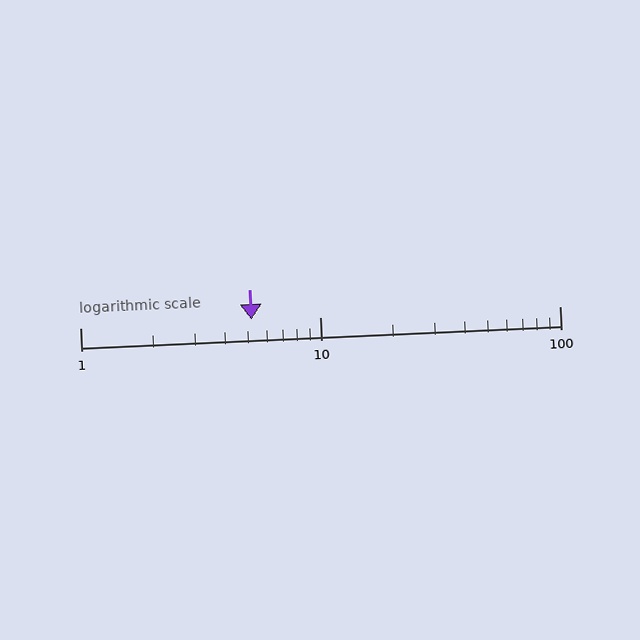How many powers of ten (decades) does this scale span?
The scale spans 2 decades, from 1 to 100.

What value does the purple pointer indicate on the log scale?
The pointer indicates approximately 5.2.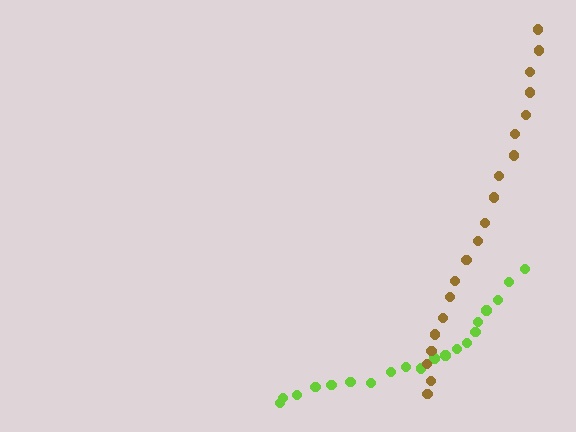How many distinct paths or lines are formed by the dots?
There are 2 distinct paths.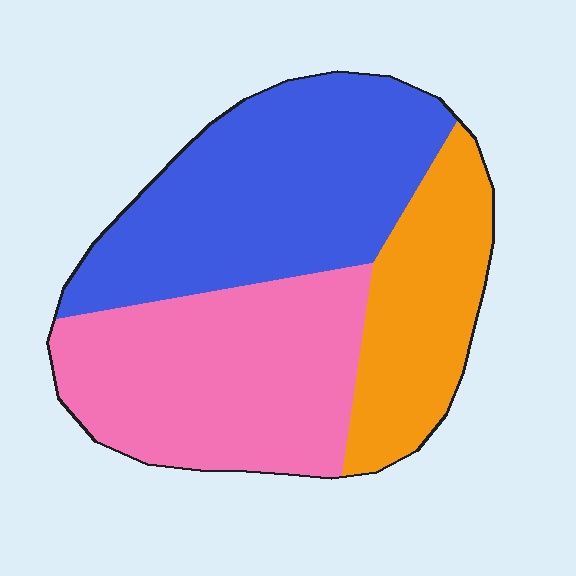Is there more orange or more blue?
Blue.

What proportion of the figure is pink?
Pink covers around 35% of the figure.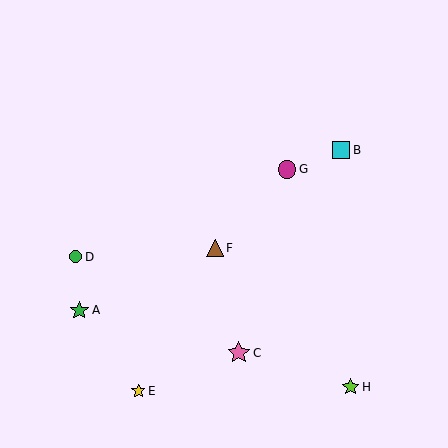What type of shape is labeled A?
Shape A is a green star.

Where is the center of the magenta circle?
The center of the magenta circle is at (287, 169).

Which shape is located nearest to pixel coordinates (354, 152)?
The cyan square (labeled B) at (341, 150) is nearest to that location.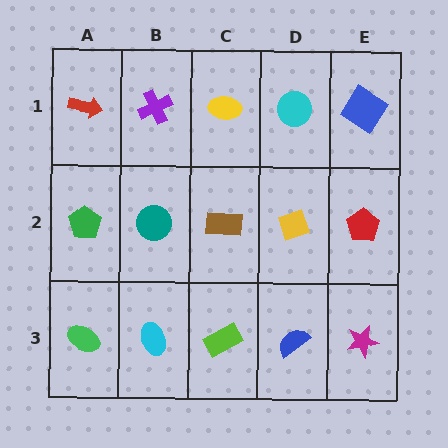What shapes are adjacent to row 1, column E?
A red pentagon (row 2, column E), a cyan circle (row 1, column D).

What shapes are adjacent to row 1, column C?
A brown rectangle (row 2, column C), a purple cross (row 1, column B), a cyan circle (row 1, column D).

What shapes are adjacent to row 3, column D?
A yellow diamond (row 2, column D), a lime rectangle (row 3, column C), a magenta star (row 3, column E).